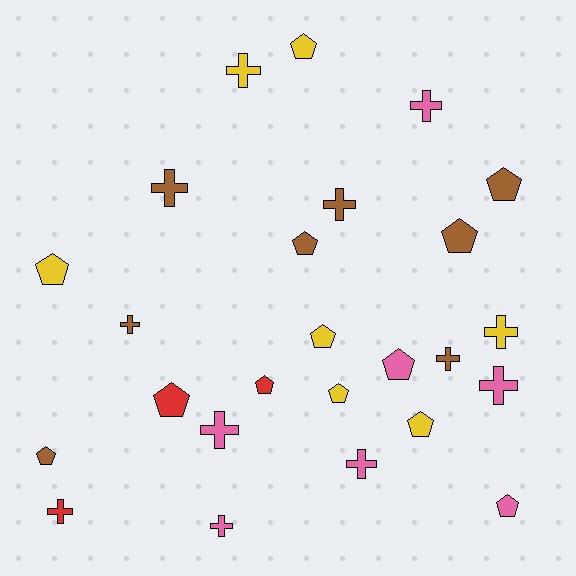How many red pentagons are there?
There are 2 red pentagons.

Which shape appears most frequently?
Pentagon, with 13 objects.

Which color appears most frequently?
Brown, with 8 objects.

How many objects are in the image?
There are 25 objects.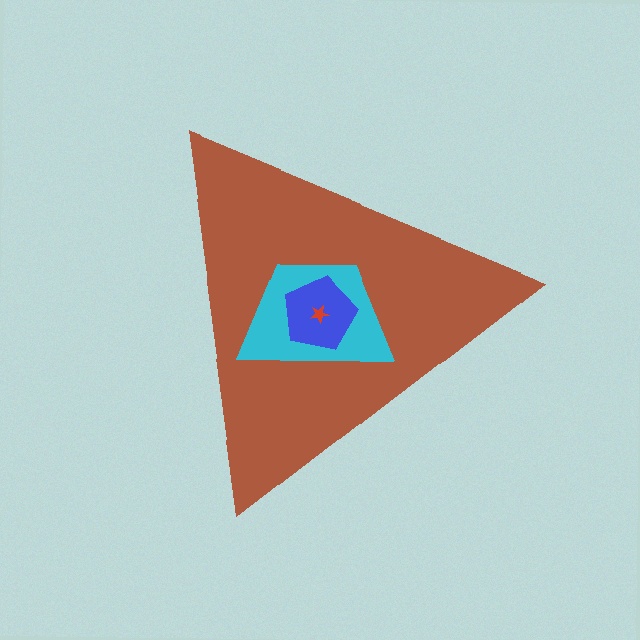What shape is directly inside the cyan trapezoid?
The blue pentagon.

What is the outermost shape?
The brown triangle.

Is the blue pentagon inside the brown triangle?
Yes.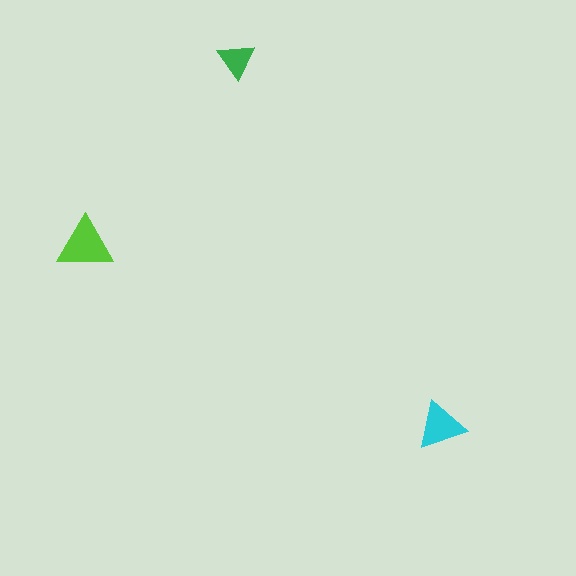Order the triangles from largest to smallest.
the lime one, the cyan one, the green one.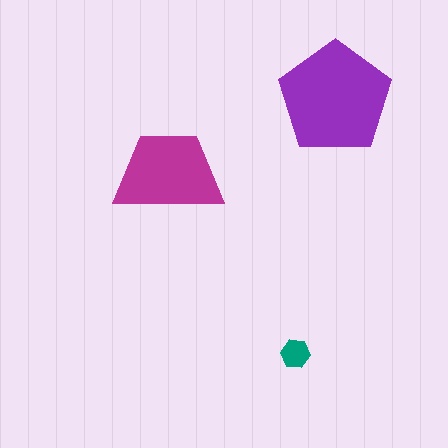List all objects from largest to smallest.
The purple pentagon, the magenta trapezoid, the teal hexagon.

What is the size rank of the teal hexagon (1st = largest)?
3rd.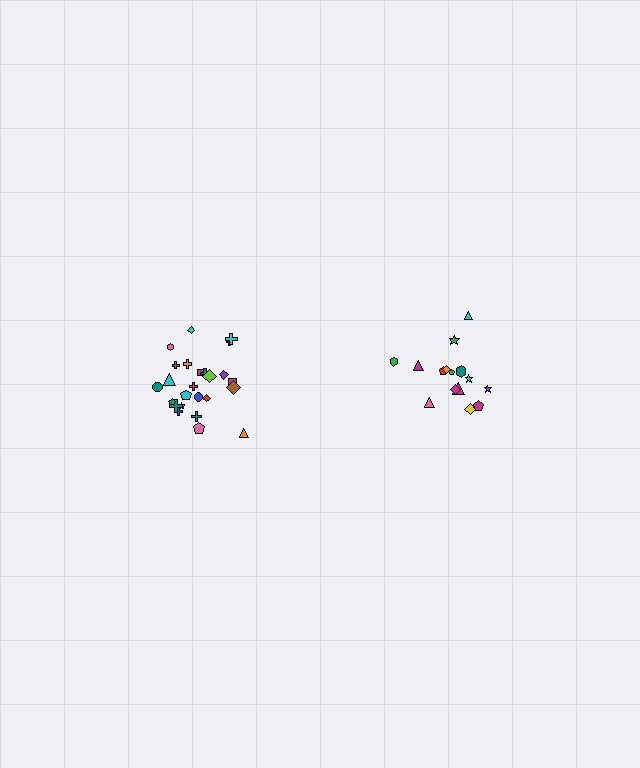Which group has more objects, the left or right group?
The left group.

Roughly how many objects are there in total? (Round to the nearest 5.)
Roughly 40 objects in total.